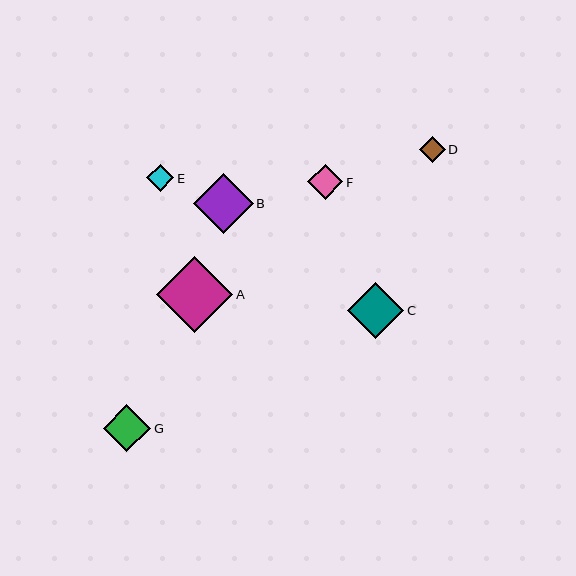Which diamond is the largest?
Diamond A is the largest with a size of approximately 76 pixels.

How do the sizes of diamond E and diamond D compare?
Diamond E and diamond D are approximately the same size.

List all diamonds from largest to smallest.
From largest to smallest: A, B, C, G, F, E, D.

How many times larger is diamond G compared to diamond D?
Diamond G is approximately 1.8 times the size of diamond D.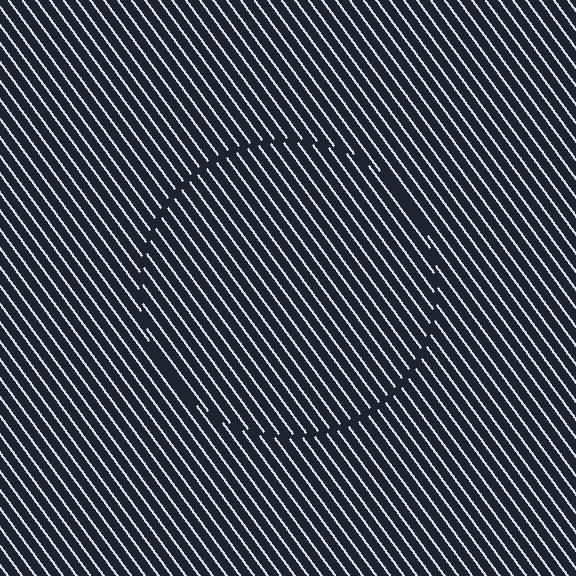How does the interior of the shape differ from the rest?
The interior of the shape contains the same grating, shifted by half a period — the contour is defined by the phase discontinuity where line-ends from the inner and outer gratings abut.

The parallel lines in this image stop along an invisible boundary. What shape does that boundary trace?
An illusory circle. The interior of the shape contains the same grating, shifted by half a period — the contour is defined by the phase discontinuity where line-ends from the inner and outer gratings abut.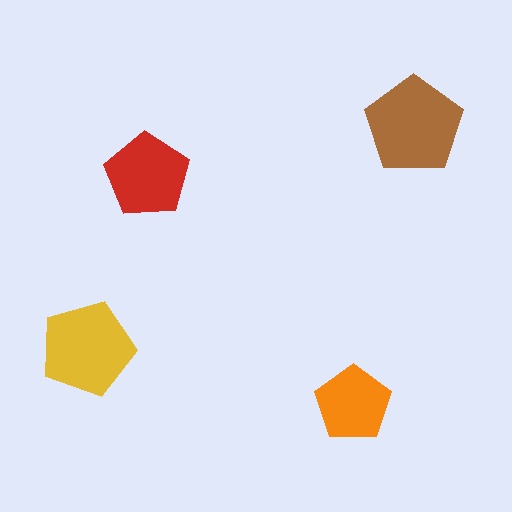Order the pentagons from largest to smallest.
the brown one, the yellow one, the red one, the orange one.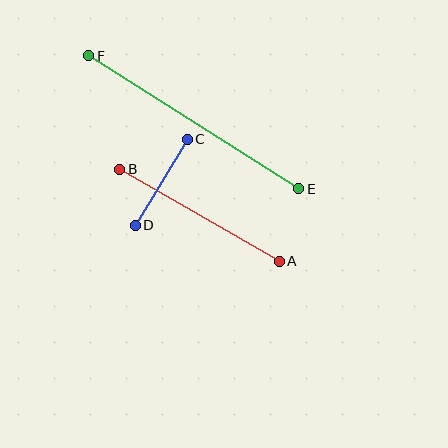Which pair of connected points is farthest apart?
Points E and F are farthest apart.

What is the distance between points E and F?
The distance is approximately 249 pixels.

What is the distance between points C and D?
The distance is approximately 100 pixels.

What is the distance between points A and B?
The distance is approximately 184 pixels.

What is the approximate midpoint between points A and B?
The midpoint is at approximately (200, 215) pixels.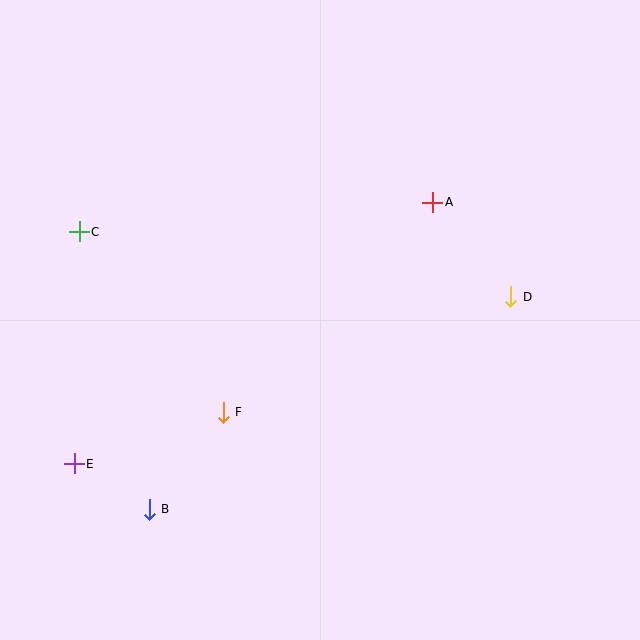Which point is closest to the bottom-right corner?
Point D is closest to the bottom-right corner.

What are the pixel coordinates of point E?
Point E is at (74, 464).